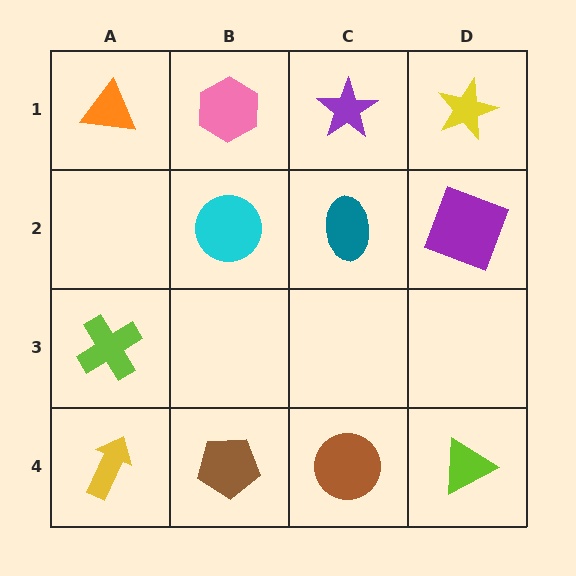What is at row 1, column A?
An orange triangle.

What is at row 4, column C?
A brown circle.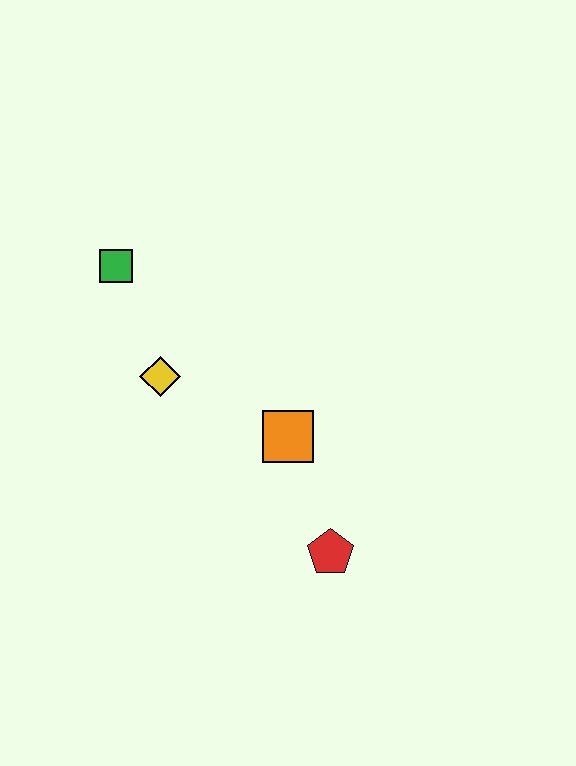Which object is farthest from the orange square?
The green square is farthest from the orange square.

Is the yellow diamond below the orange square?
No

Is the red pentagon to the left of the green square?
No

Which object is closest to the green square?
The yellow diamond is closest to the green square.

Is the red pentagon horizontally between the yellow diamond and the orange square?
No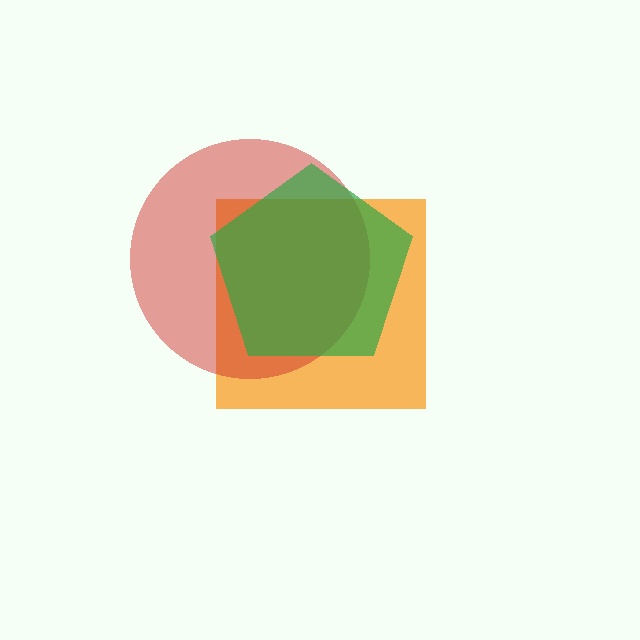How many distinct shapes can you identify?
There are 3 distinct shapes: an orange square, a red circle, a green pentagon.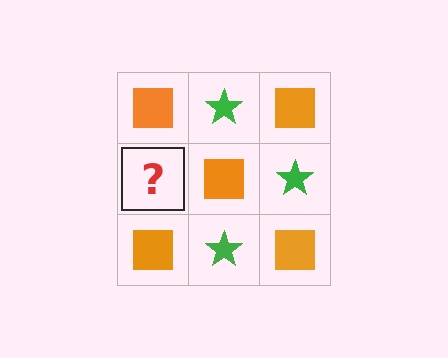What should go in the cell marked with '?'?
The missing cell should contain a green star.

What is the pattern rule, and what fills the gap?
The rule is that it alternates orange square and green star in a checkerboard pattern. The gap should be filled with a green star.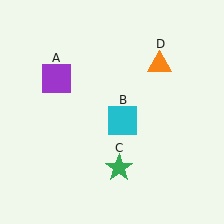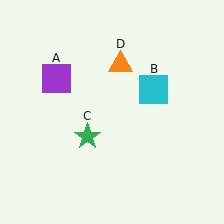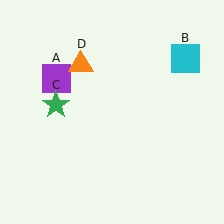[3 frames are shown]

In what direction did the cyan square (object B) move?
The cyan square (object B) moved up and to the right.